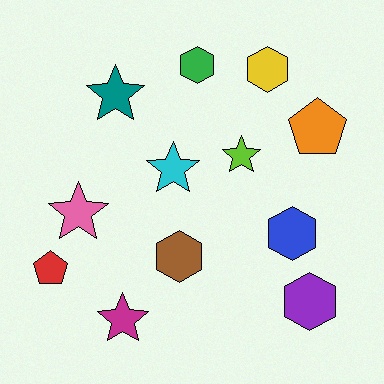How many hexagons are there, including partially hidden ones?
There are 5 hexagons.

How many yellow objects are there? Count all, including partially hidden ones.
There is 1 yellow object.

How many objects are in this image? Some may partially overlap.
There are 12 objects.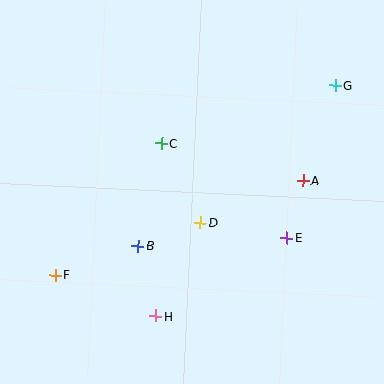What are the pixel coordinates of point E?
Point E is at (287, 238).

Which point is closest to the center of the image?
Point D at (200, 223) is closest to the center.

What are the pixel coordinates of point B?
Point B is at (138, 246).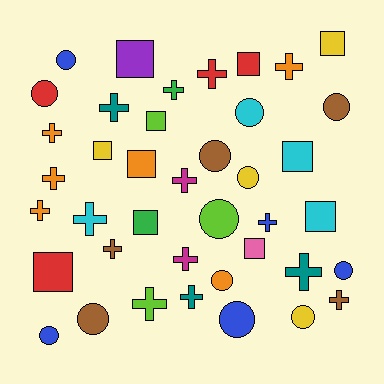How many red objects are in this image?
There are 4 red objects.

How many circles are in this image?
There are 13 circles.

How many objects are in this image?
There are 40 objects.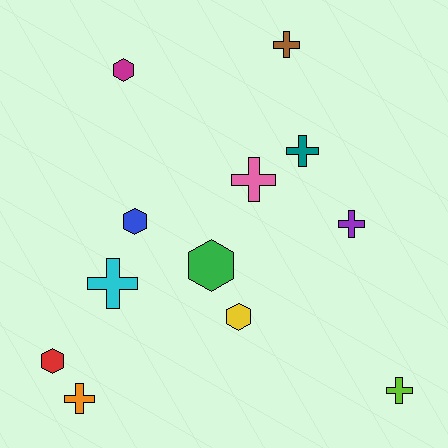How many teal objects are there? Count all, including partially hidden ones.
There is 1 teal object.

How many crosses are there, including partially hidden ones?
There are 7 crosses.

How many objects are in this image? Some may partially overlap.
There are 12 objects.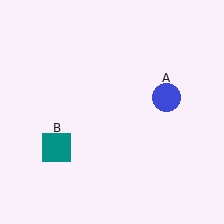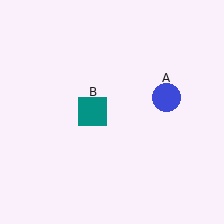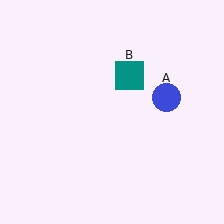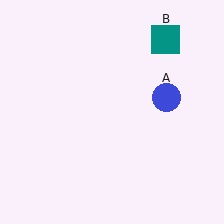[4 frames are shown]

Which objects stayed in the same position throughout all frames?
Blue circle (object A) remained stationary.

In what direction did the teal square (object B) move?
The teal square (object B) moved up and to the right.